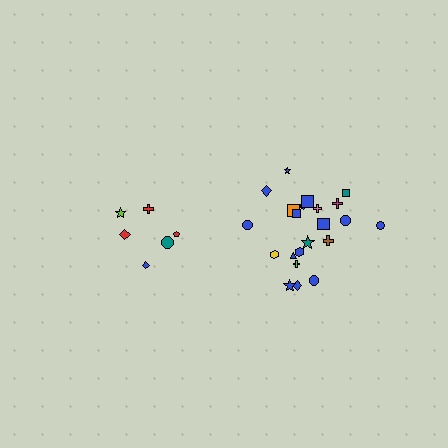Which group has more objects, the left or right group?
The right group.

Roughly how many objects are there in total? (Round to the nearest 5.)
Roughly 30 objects in total.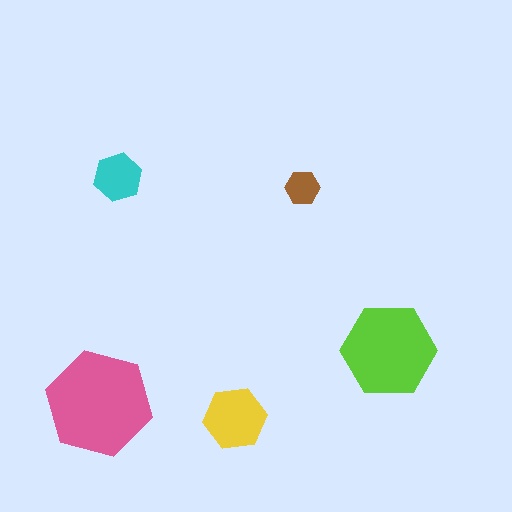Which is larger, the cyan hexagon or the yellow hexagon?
The yellow one.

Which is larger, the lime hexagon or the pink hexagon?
The pink one.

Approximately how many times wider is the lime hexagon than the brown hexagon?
About 2.5 times wider.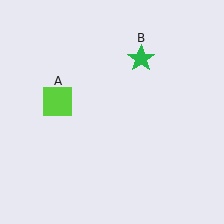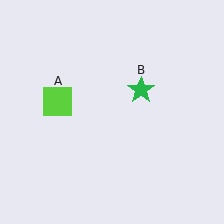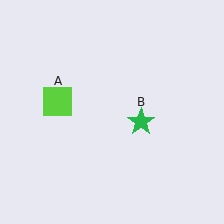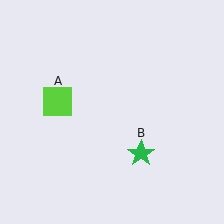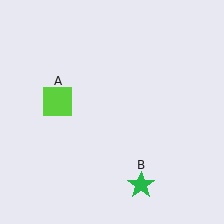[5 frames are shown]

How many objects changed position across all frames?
1 object changed position: green star (object B).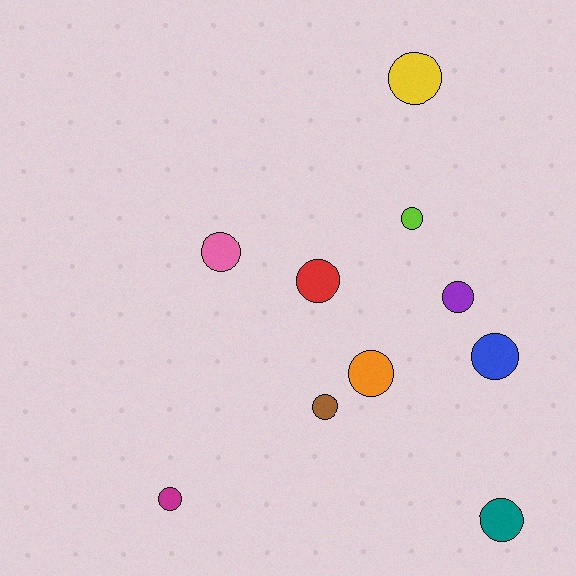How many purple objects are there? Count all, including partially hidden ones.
There is 1 purple object.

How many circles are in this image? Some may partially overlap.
There are 10 circles.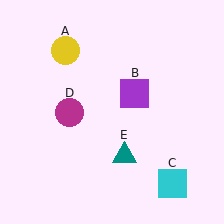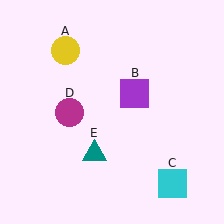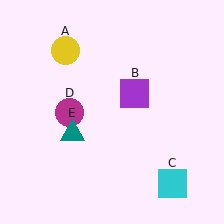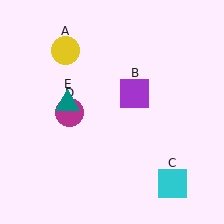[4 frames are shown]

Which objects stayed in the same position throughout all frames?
Yellow circle (object A) and purple square (object B) and cyan square (object C) and magenta circle (object D) remained stationary.